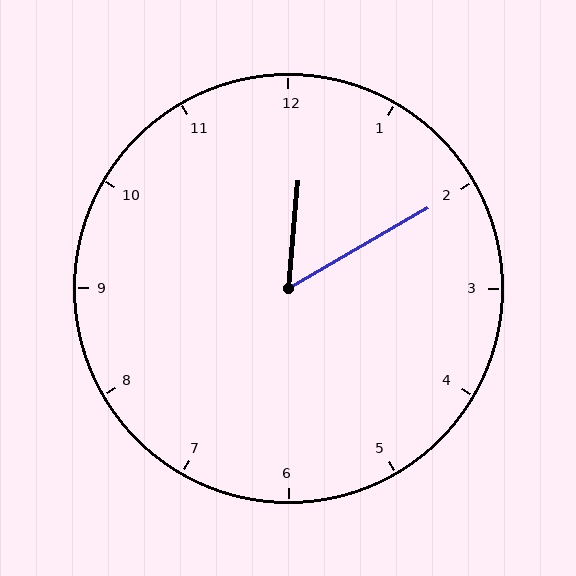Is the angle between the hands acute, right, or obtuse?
It is acute.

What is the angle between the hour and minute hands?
Approximately 55 degrees.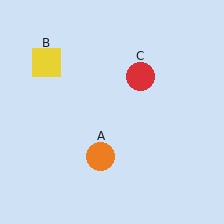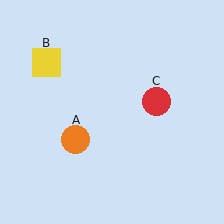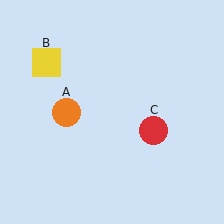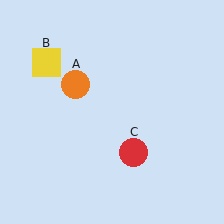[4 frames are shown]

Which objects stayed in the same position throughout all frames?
Yellow square (object B) remained stationary.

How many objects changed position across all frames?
2 objects changed position: orange circle (object A), red circle (object C).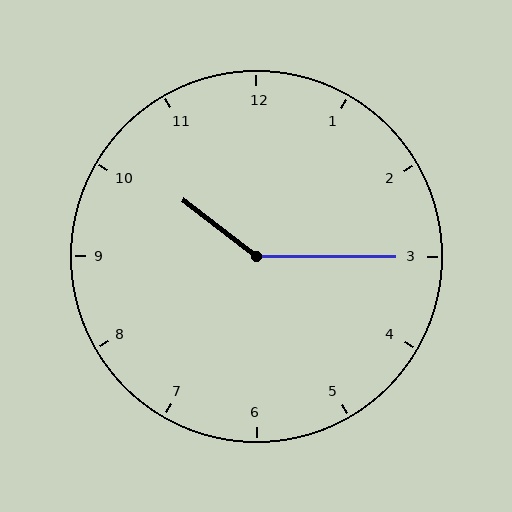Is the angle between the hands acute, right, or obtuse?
It is obtuse.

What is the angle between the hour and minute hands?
Approximately 142 degrees.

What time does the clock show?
10:15.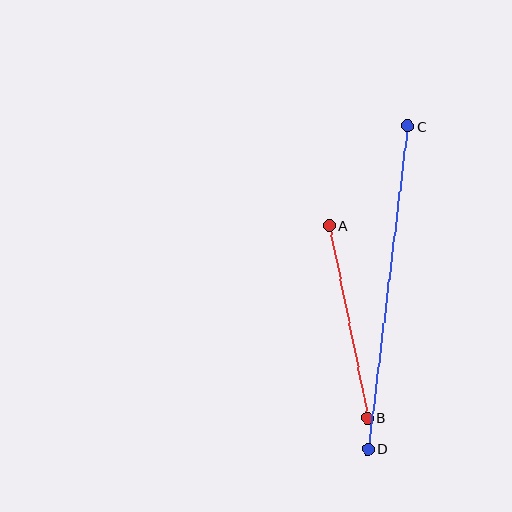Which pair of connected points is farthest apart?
Points C and D are farthest apart.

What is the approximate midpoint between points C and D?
The midpoint is at approximately (388, 288) pixels.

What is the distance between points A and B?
The distance is approximately 196 pixels.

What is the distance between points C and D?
The distance is approximately 325 pixels.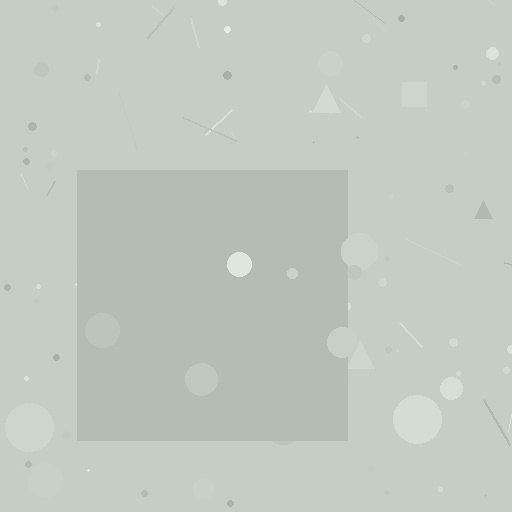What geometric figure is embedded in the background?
A square is embedded in the background.